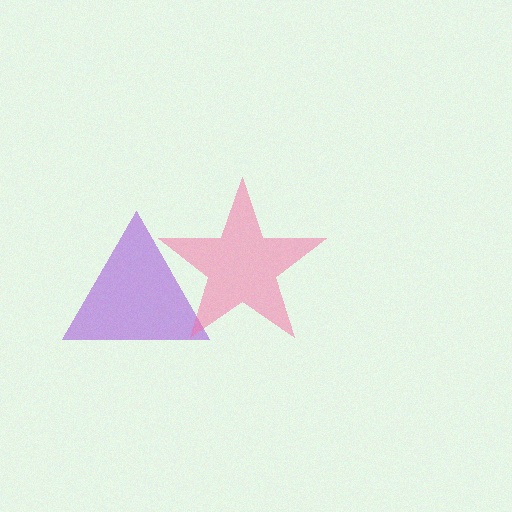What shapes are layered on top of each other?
The layered shapes are: a purple triangle, a pink star.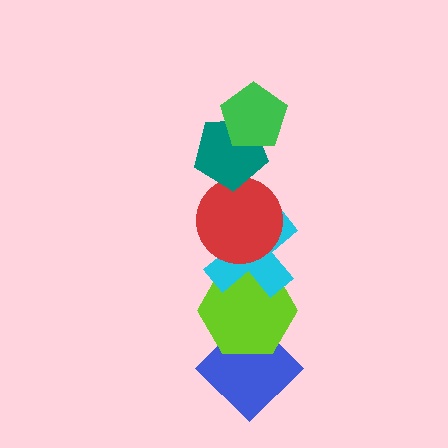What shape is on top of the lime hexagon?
The cyan cross is on top of the lime hexagon.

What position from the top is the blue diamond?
The blue diamond is 6th from the top.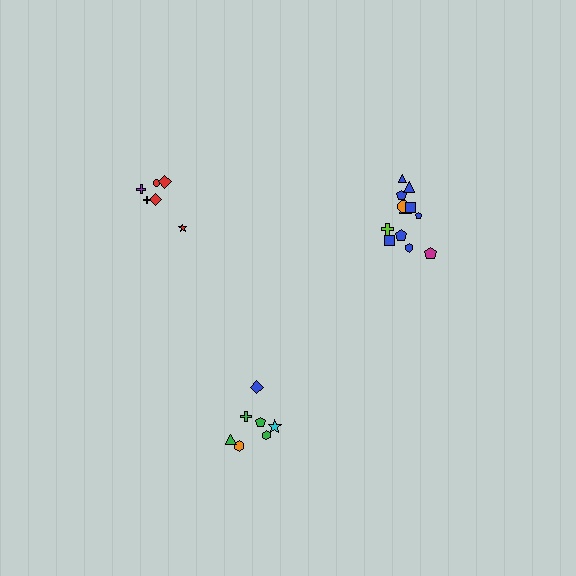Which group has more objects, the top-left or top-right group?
The top-right group.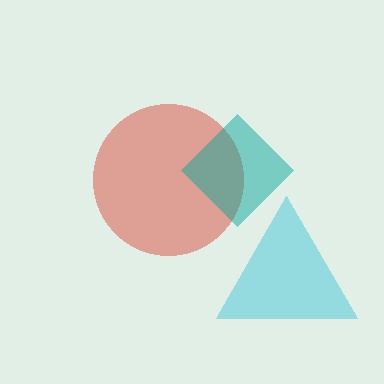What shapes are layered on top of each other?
The layered shapes are: a red circle, a cyan triangle, a teal diamond.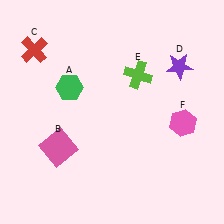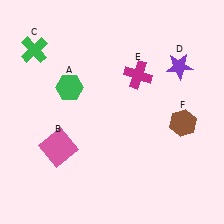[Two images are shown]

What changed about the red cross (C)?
In Image 1, C is red. In Image 2, it changed to green.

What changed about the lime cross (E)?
In Image 1, E is lime. In Image 2, it changed to magenta.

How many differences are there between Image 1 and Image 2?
There are 3 differences between the two images.